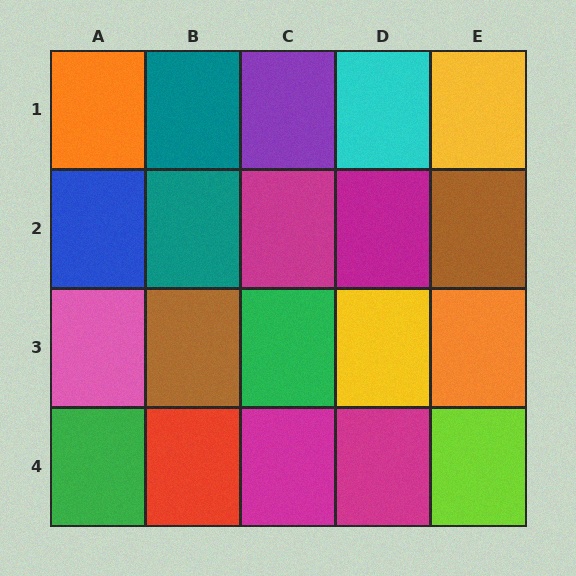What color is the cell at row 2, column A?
Blue.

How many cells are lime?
1 cell is lime.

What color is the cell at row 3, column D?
Yellow.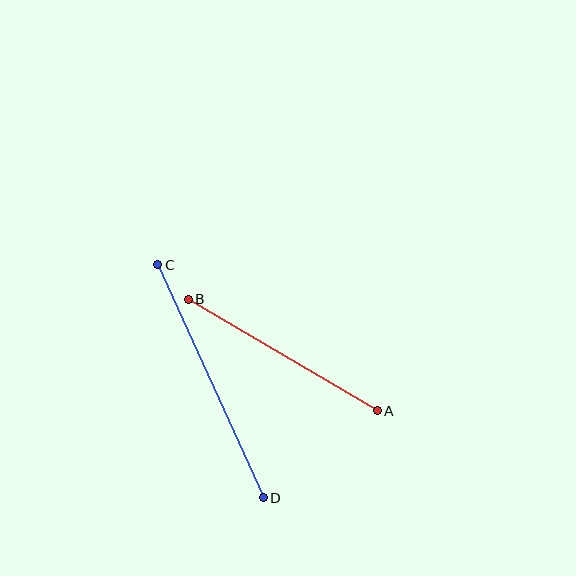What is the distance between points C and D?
The distance is approximately 256 pixels.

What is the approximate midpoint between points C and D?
The midpoint is at approximately (211, 381) pixels.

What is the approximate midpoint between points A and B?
The midpoint is at approximately (283, 355) pixels.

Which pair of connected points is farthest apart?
Points C and D are farthest apart.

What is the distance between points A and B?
The distance is approximately 220 pixels.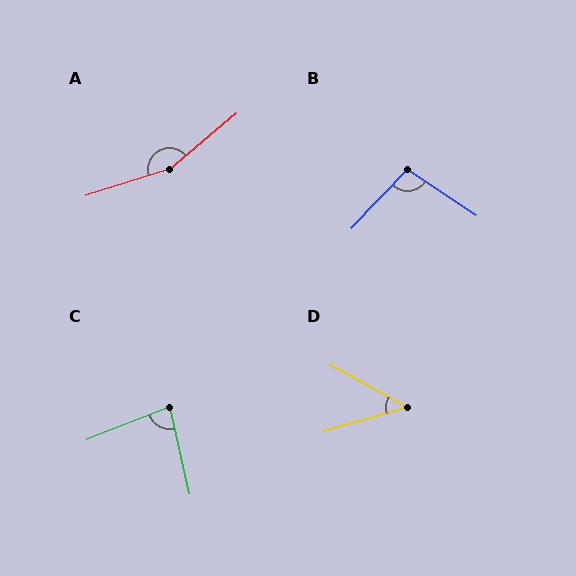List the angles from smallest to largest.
D (45°), C (81°), B (100°), A (158°).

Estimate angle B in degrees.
Approximately 100 degrees.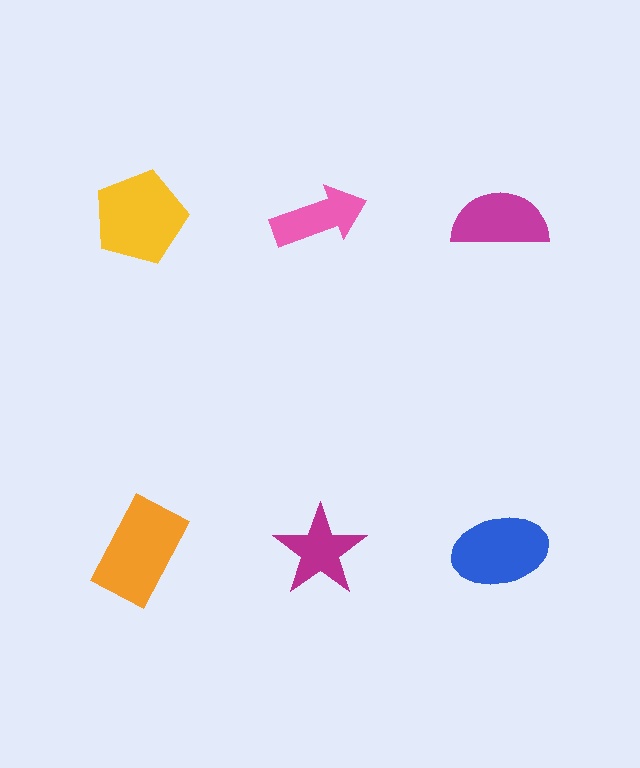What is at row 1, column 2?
A pink arrow.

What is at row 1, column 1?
A yellow pentagon.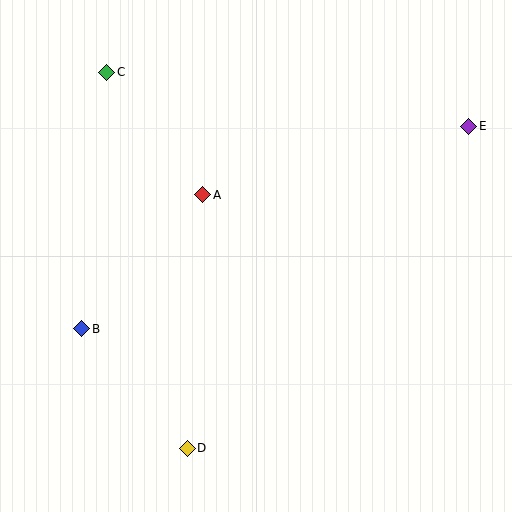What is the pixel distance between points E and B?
The distance between E and B is 437 pixels.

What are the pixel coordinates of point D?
Point D is at (187, 448).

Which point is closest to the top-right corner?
Point E is closest to the top-right corner.